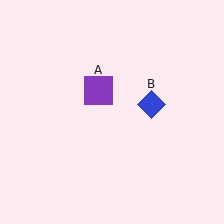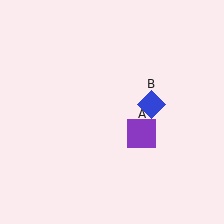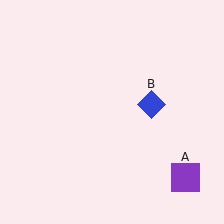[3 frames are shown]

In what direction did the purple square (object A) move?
The purple square (object A) moved down and to the right.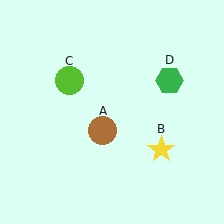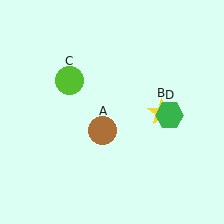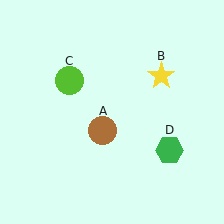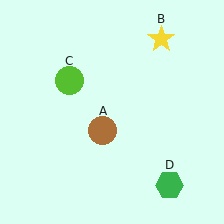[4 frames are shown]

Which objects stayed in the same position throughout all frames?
Brown circle (object A) and lime circle (object C) remained stationary.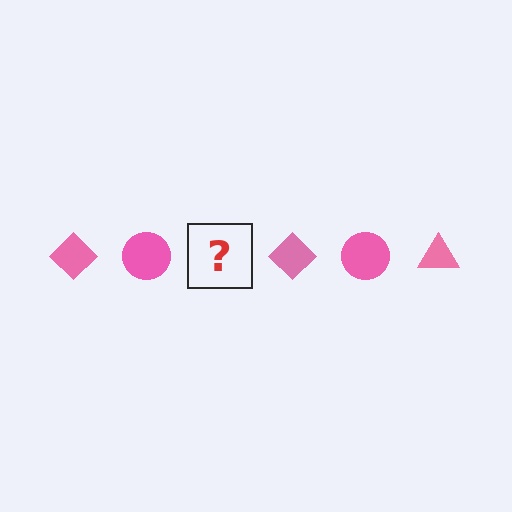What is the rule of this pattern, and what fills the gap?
The rule is that the pattern cycles through diamond, circle, triangle shapes in pink. The gap should be filled with a pink triangle.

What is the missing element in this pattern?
The missing element is a pink triangle.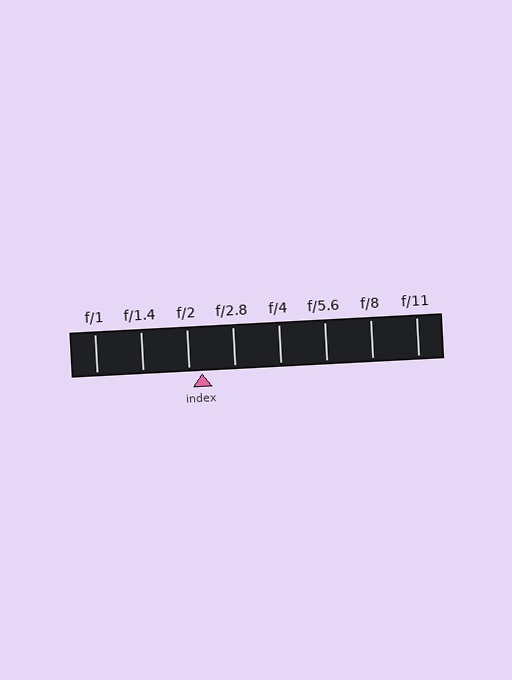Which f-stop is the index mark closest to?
The index mark is closest to f/2.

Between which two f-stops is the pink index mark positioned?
The index mark is between f/2 and f/2.8.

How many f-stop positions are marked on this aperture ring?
There are 8 f-stop positions marked.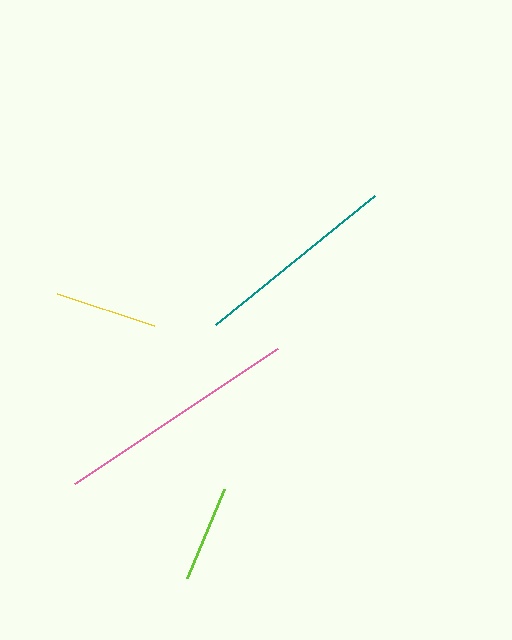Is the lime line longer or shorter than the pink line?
The pink line is longer than the lime line.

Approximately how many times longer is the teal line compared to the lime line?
The teal line is approximately 2.1 times the length of the lime line.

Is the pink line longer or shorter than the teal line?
The pink line is longer than the teal line.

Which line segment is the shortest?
The lime line is the shortest at approximately 96 pixels.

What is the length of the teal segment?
The teal segment is approximately 205 pixels long.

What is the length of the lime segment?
The lime segment is approximately 96 pixels long.